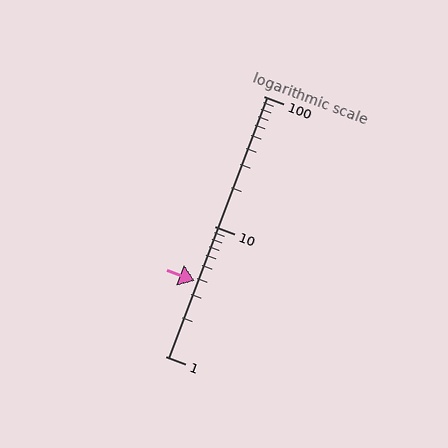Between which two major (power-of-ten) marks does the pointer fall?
The pointer is between 1 and 10.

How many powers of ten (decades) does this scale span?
The scale spans 2 decades, from 1 to 100.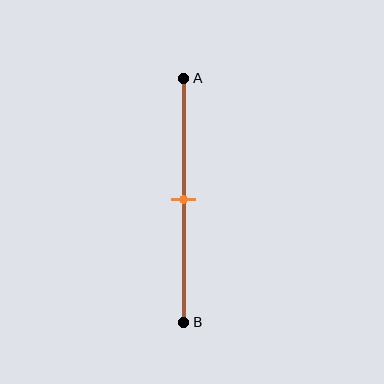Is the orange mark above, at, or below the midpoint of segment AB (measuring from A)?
The orange mark is approximately at the midpoint of segment AB.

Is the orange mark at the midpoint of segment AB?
Yes, the mark is approximately at the midpoint.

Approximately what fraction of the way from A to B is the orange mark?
The orange mark is approximately 50% of the way from A to B.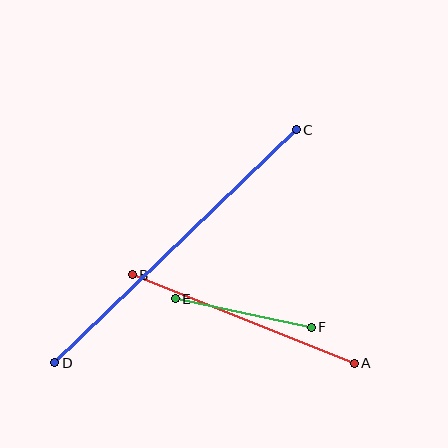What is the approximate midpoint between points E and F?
The midpoint is at approximately (243, 313) pixels.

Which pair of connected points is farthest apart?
Points C and D are farthest apart.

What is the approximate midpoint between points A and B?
The midpoint is at approximately (243, 319) pixels.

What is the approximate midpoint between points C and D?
The midpoint is at approximately (176, 246) pixels.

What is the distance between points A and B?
The distance is approximately 239 pixels.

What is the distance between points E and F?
The distance is approximately 139 pixels.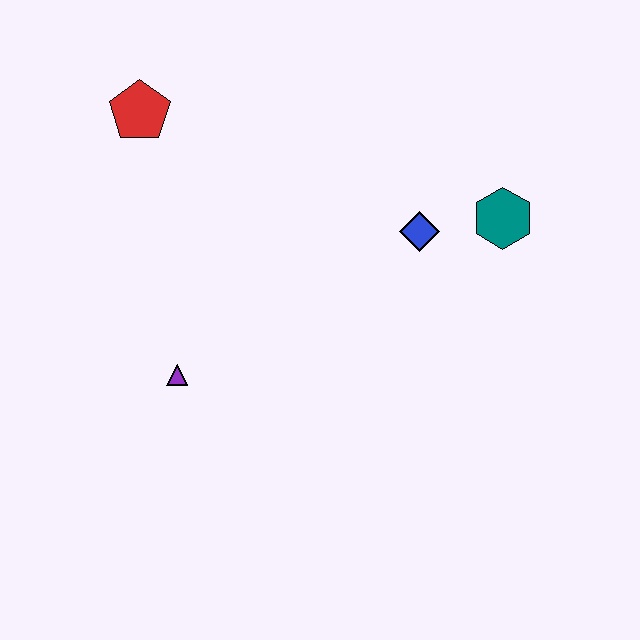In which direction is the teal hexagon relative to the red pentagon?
The teal hexagon is to the right of the red pentagon.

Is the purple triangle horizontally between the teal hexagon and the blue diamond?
No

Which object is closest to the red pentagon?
The purple triangle is closest to the red pentagon.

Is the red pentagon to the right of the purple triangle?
No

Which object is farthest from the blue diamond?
The red pentagon is farthest from the blue diamond.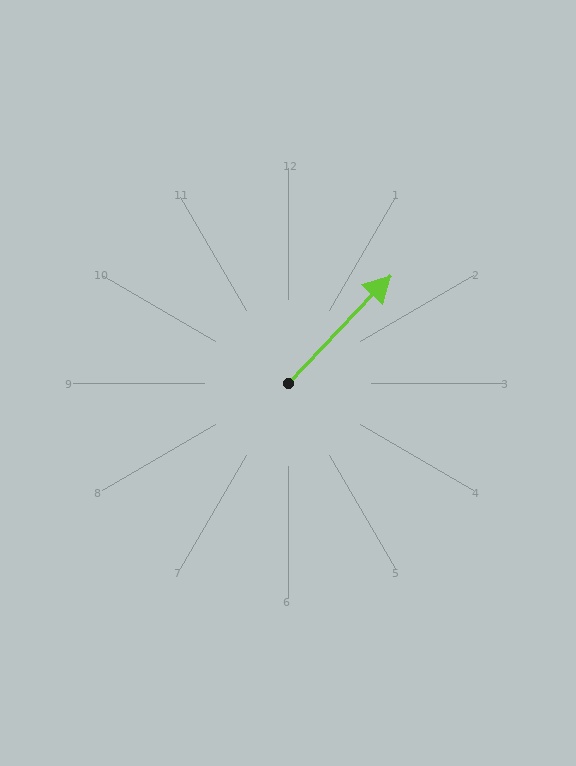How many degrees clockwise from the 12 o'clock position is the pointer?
Approximately 44 degrees.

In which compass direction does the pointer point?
Northeast.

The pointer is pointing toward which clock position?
Roughly 1 o'clock.